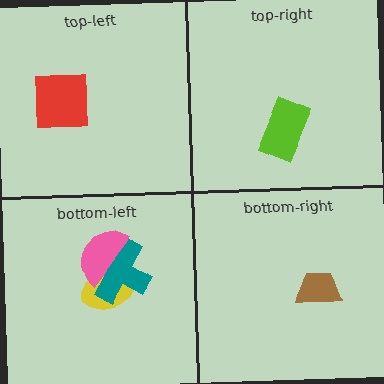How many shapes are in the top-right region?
1.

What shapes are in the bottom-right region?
The brown trapezoid.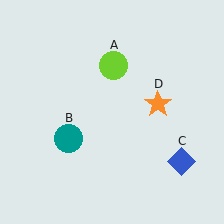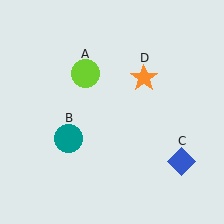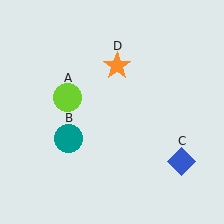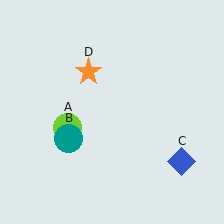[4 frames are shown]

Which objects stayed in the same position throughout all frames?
Teal circle (object B) and blue diamond (object C) remained stationary.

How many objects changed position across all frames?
2 objects changed position: lime circle (object A), orange star (object D).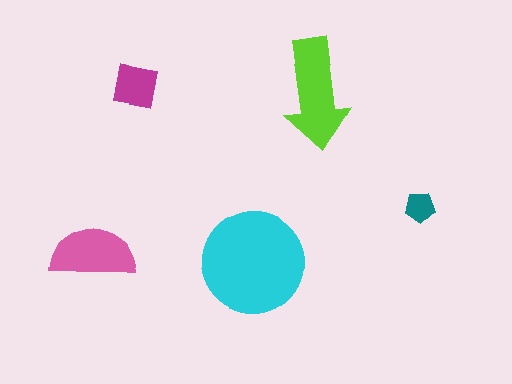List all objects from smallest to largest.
The teal pentagon, the magenta square, the pink semicircle, the lime arrow, the cyan circle.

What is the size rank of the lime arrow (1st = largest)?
2nd.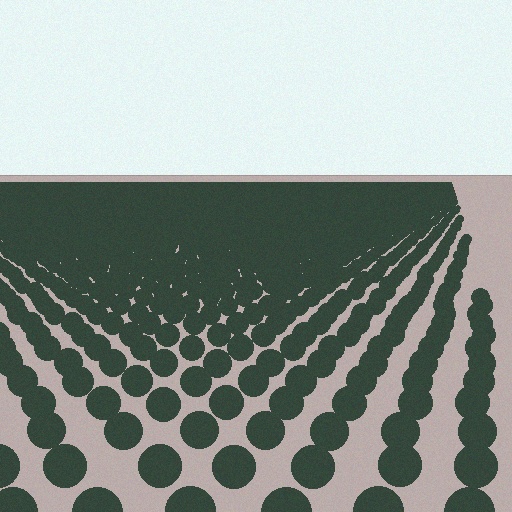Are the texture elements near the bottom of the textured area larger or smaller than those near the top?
Larger. Near the bottom, elements are closer to the viewer and appear at a bigger on-screen size.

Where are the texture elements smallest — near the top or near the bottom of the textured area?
Near the top.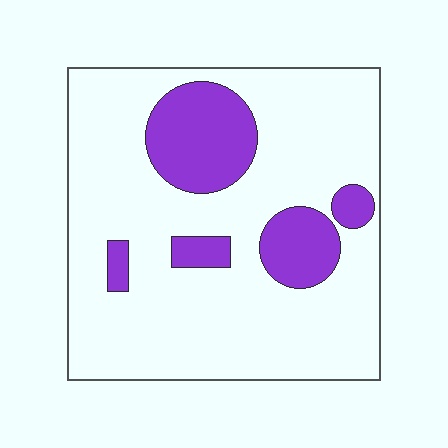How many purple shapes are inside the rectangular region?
5.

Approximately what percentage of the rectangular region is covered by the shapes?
Approximately 20%.